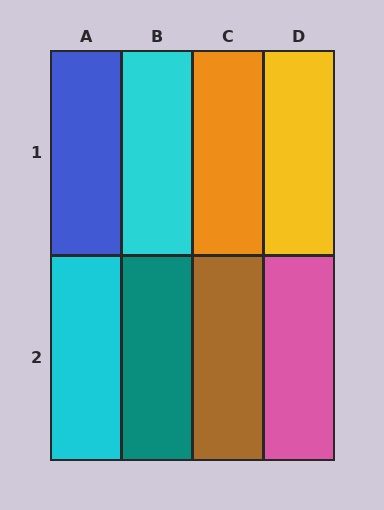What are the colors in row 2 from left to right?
Cyan, teal, brown, pink.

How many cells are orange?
1 cell is orange.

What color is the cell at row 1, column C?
Orange.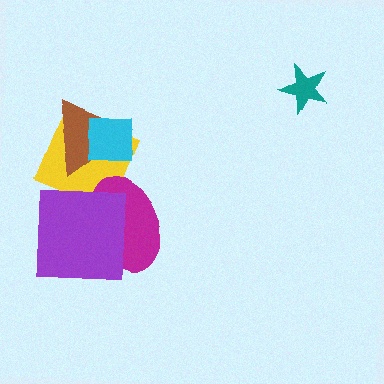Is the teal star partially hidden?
No, no other shape covers it.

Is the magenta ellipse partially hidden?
Yes, it is partially covered by another shape.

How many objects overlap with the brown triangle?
2 objects overlap with the brown triangle.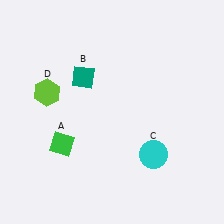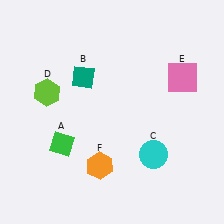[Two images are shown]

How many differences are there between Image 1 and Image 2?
There are 2 differences between the two images.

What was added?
A pink square (E), an orange hexagon (F) were added in Image 2.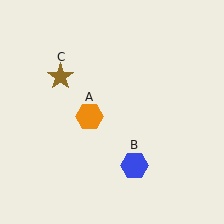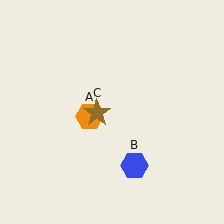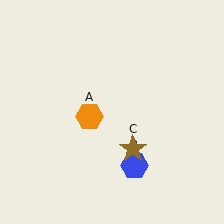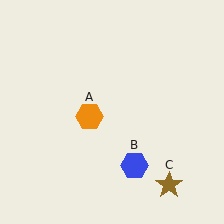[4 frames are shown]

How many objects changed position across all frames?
1 object changed position: brown star (object C).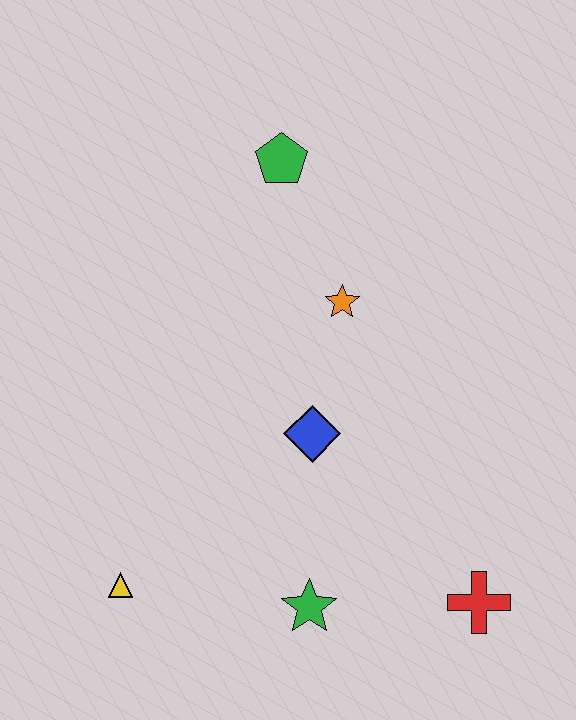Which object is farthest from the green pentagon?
The red cross is farthest from the green pentagon.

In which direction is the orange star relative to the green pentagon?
The orange star is below the green pentagon.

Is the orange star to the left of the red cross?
Yes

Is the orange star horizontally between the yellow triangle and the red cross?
Yes